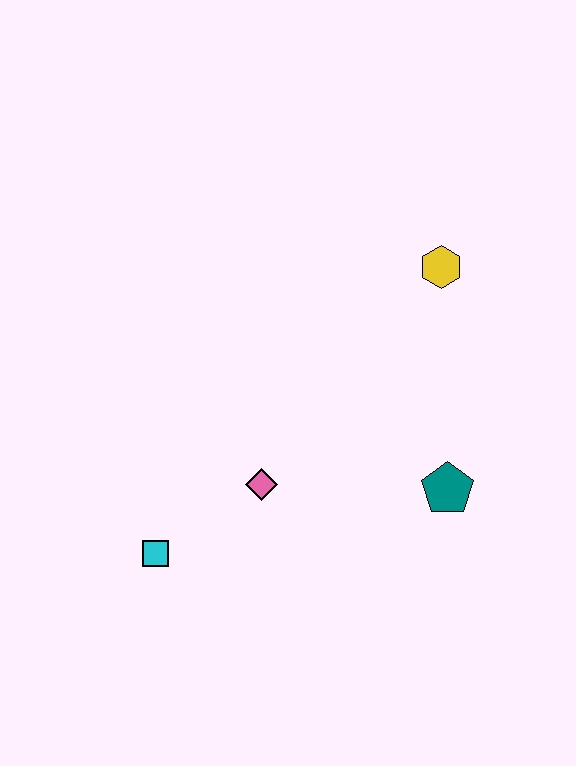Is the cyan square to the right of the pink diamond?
No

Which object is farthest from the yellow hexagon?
The cyan square is farthest from the yellow hexagon.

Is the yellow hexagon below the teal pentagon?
No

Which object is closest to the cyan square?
The pink diamond is closest to the cyan square.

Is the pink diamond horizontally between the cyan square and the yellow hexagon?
Yes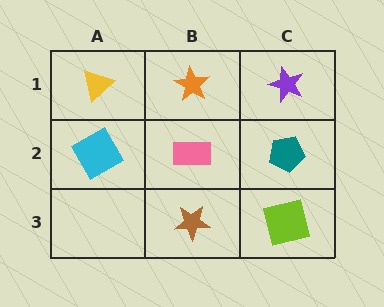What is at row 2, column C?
A teal pentagon.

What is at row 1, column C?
A purple star.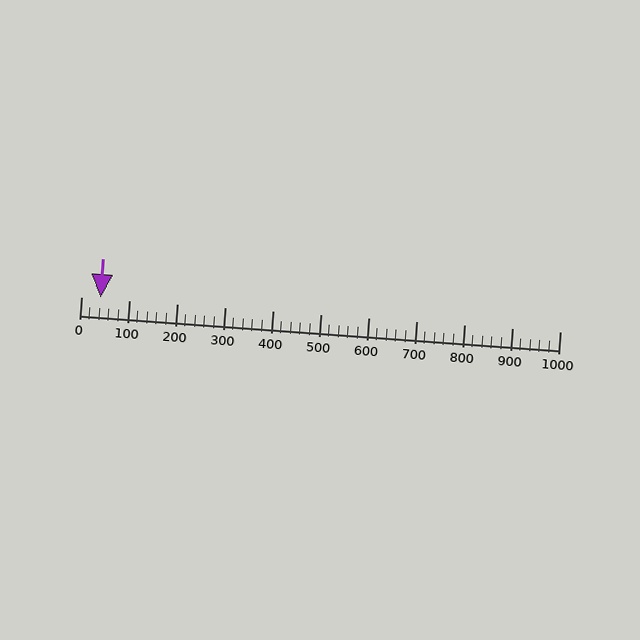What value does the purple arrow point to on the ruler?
The purple arrow points to approximately 40.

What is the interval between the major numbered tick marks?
The major tick marks are spaced 100 units apart.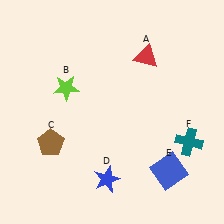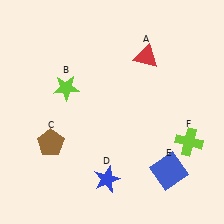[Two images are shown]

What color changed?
The cross (F) changed from teal in Image 1 to lime in Image 2.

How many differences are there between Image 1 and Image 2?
There is 1 difference between the two images.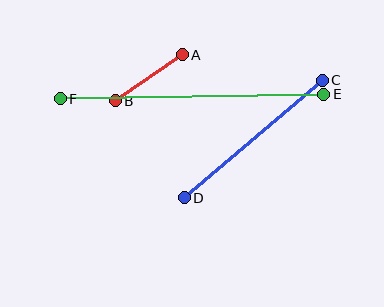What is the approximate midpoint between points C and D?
The midpoint is at approximately (253, 139) pixels.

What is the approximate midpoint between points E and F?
The midpoint is at approximately (192, 96) pixels.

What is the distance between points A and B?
The distance is approximately 81 pixels.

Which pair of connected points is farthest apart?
Points E and F are farthest apart.